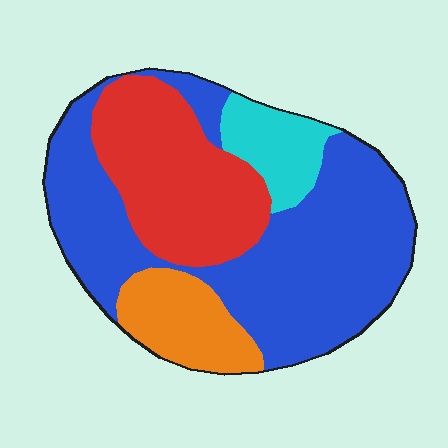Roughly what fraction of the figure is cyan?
Cyan takes up about one tenth (1/10) of the figure.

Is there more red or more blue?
Blue.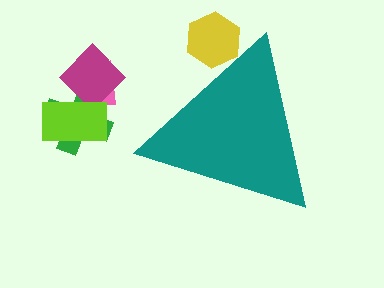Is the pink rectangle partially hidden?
No, the pink rectangle is fully visible.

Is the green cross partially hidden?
No, the green cross is fully visible.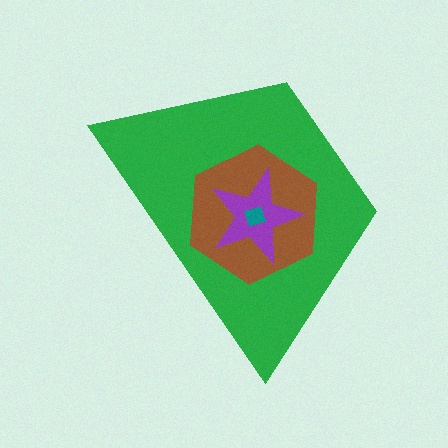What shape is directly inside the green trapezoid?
The brown hexagon.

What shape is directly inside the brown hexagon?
The purple star.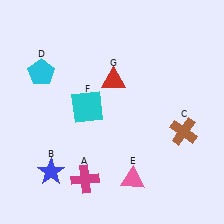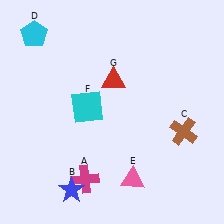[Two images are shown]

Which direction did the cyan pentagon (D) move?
The cyan pentagon (D) moved up.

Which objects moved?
The objects that moved are: the blue star (B), the cyan pentagon (D).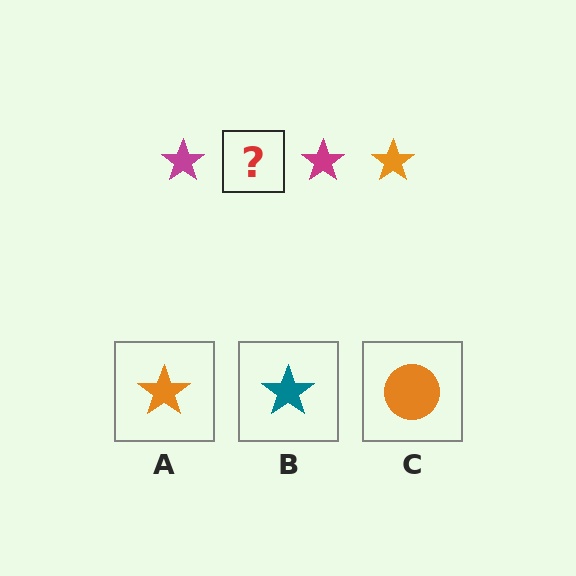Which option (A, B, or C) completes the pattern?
A.